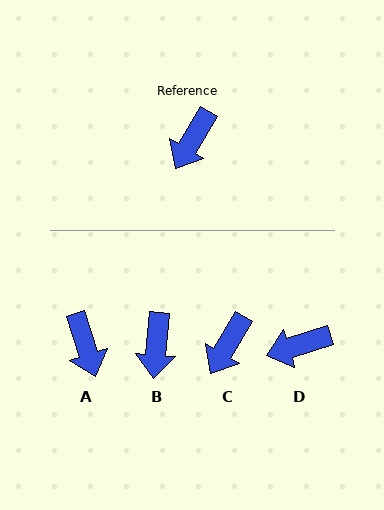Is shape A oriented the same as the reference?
No, it is off by about 48 degrees.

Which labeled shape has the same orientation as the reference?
C.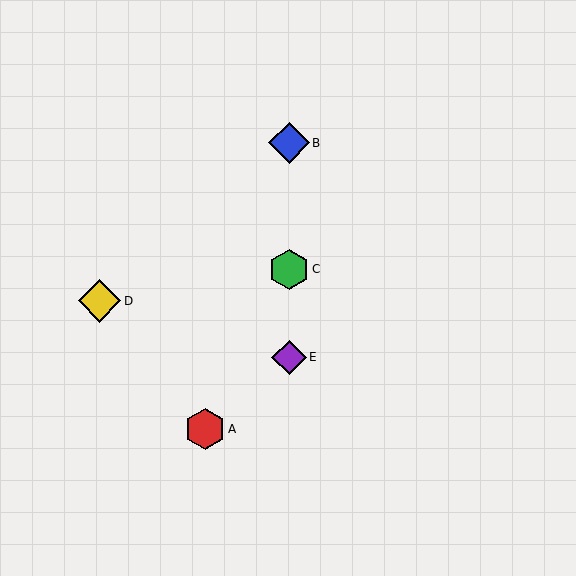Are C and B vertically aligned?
Yes, both are at x≈289.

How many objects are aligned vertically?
3 objects (B, C, E) are aligned vertically.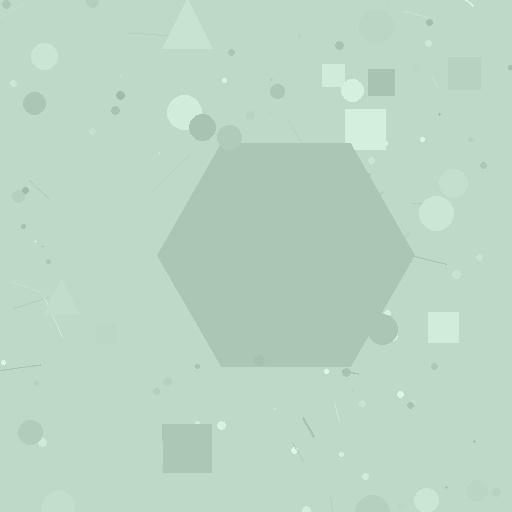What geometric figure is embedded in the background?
A hexagon is embedded in the background.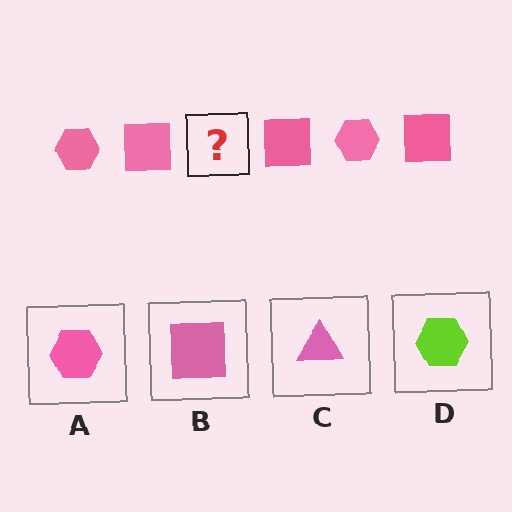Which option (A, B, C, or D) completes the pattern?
A.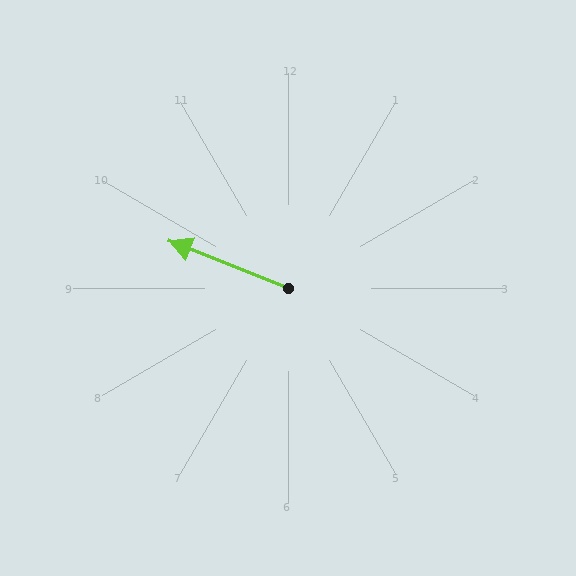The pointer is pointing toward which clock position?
Roughly 10 o'clock.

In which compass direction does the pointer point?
West.